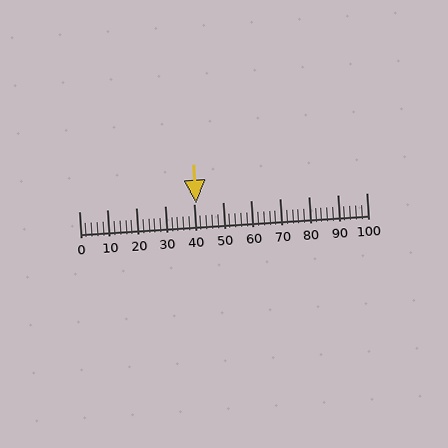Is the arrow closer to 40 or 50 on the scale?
The arrow is closer to 40.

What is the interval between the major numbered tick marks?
The major tick marks are spaced 10 units apart.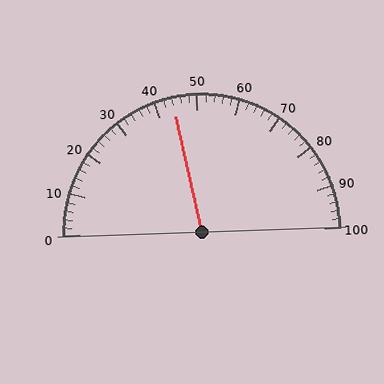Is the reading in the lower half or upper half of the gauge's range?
The reading is in the lower half of the range (0 to 100).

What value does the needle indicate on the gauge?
The needle indicates approximately 44.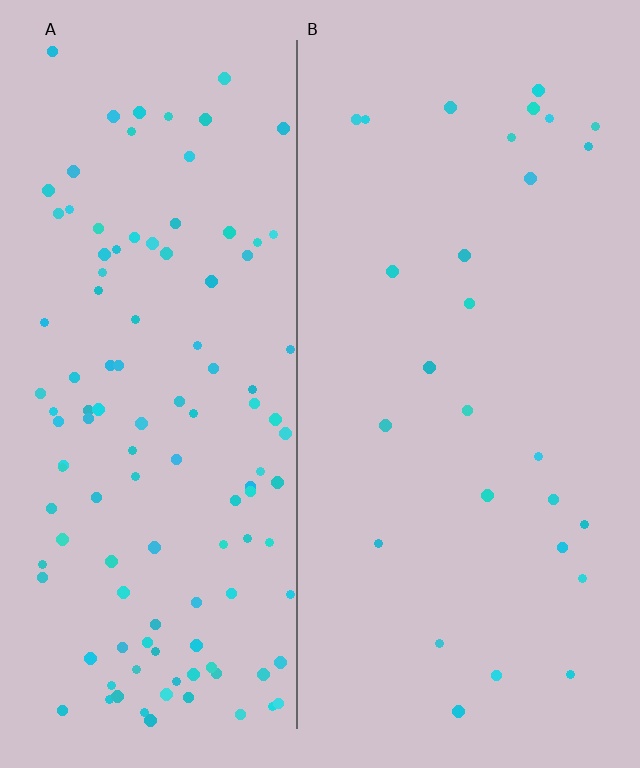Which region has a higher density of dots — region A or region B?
A (the left).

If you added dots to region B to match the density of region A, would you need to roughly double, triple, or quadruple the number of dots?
Approximately quadruple.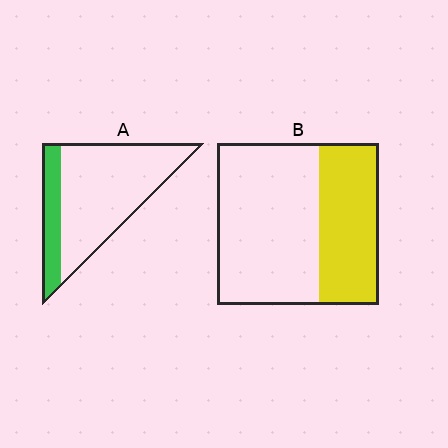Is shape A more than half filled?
No.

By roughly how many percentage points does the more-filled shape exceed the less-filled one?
By roughly 15 percentage points (B over A).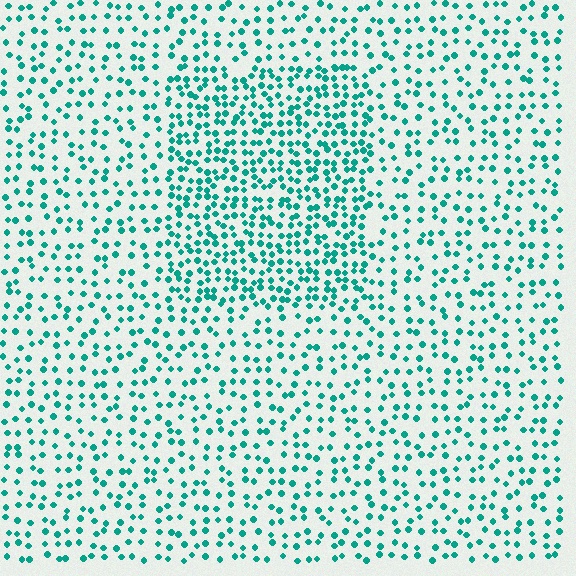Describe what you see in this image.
The image contains small teal elements arranged at two different densities. A rectangle-shaped region is visible where the elements are more densely packed than the surrounding area.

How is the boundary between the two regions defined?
The boundary is defined by a change in element density (approximately 1.9x ratio). All elements are the same color, size, and shape.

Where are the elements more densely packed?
The elements are more densely packed inside the rectangle boundary.